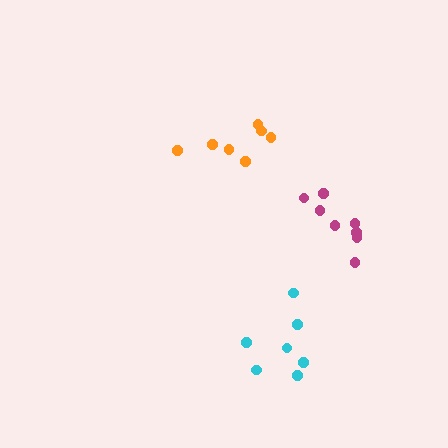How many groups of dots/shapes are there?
There are 3 groups.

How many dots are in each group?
Group 1: 7 dots, Group 2: 7 dots, Group 3: 8 dots (22 total).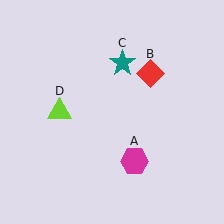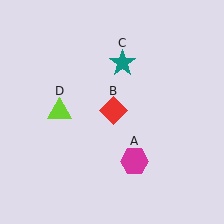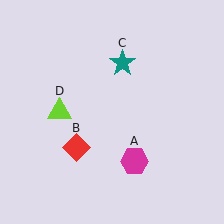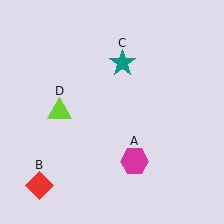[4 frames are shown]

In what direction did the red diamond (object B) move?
The red diamond (object B) moved down and to the left.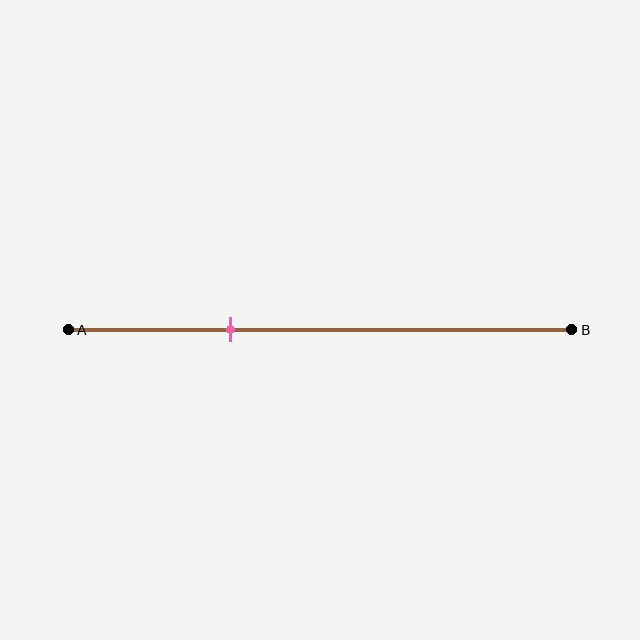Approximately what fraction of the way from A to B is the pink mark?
The pink mark is approximately 30% of the way from A to B.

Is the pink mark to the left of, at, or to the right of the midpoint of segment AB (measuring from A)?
The pink mark is to the left of the midpoint of segment AB.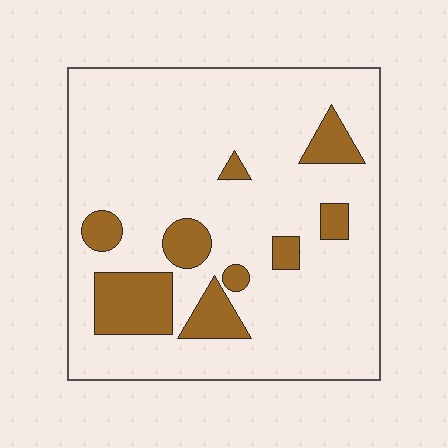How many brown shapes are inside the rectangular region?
9.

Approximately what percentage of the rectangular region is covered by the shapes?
Approximately 15%.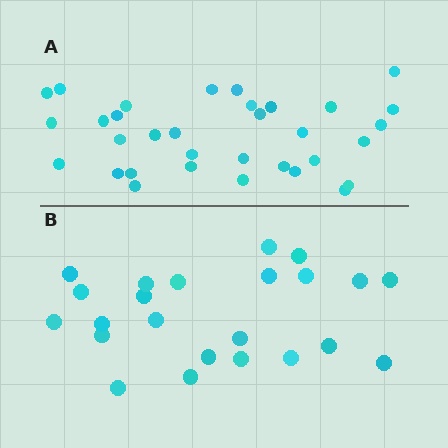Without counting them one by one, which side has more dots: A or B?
Region A (the top region) has more dots.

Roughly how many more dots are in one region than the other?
Region A has roughly 10 or so more dots than region B.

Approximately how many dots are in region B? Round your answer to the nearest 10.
About 20 dots. (The exact count is 23, which rounds to 20.)